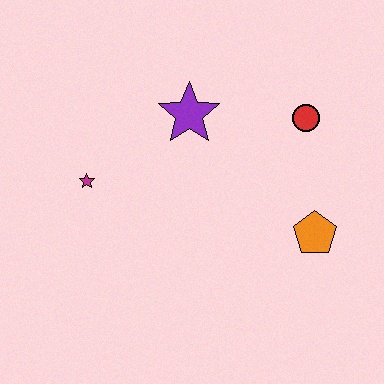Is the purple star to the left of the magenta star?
No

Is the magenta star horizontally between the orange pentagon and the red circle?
No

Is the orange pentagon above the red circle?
No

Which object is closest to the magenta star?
The purple star is closest to the magenta star.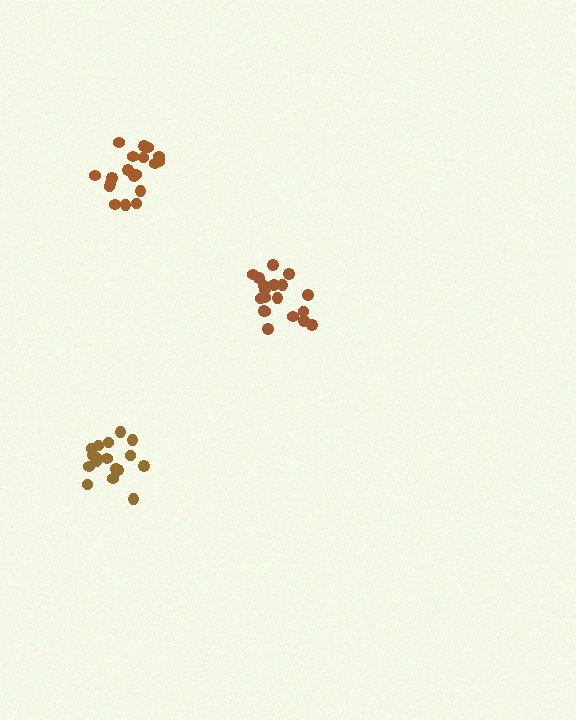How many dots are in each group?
Group 1: 19 dots, Group 2: 17 dots, Group 3: 19 dots (55 total).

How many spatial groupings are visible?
There are 3 spatial groupings.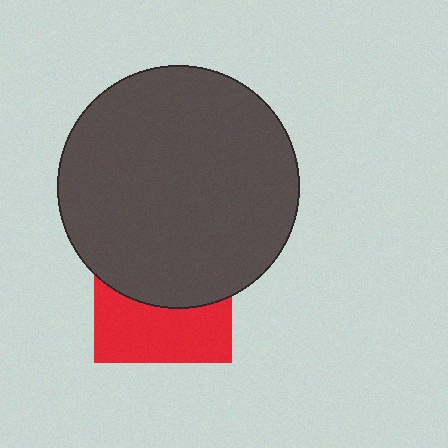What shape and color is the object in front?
The object in front is a dark gray circle.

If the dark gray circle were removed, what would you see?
You would see the complete red square.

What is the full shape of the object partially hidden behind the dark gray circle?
The partially hidden object is a red square.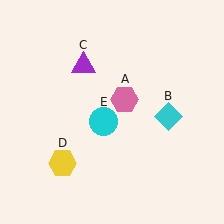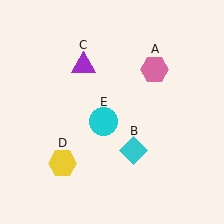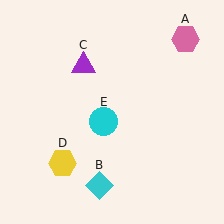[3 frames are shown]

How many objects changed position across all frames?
2 objects changed position: pink hexagon (object A), cyan diamond (object B).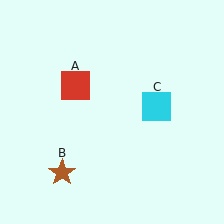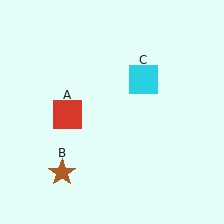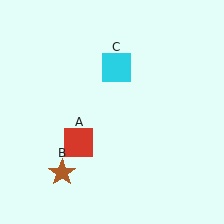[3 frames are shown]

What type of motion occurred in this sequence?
The red square (object A), cyan square (object C) rotated counterclockwise around the center of the scene.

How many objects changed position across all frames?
2 objects changed position: red square (object A), cyan square (object C).